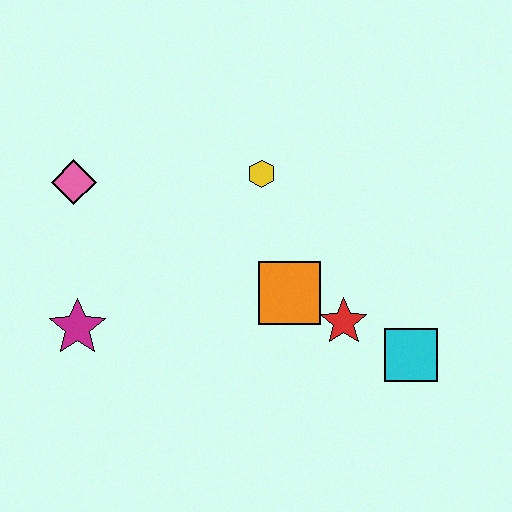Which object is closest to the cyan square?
The red star is closest to the cyan square.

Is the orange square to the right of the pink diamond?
Yes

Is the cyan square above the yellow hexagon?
No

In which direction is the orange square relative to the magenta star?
The orange square is to the right of the magenta star.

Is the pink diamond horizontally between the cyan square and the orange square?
No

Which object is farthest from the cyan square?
The pink diamond is farthest from the cyan square.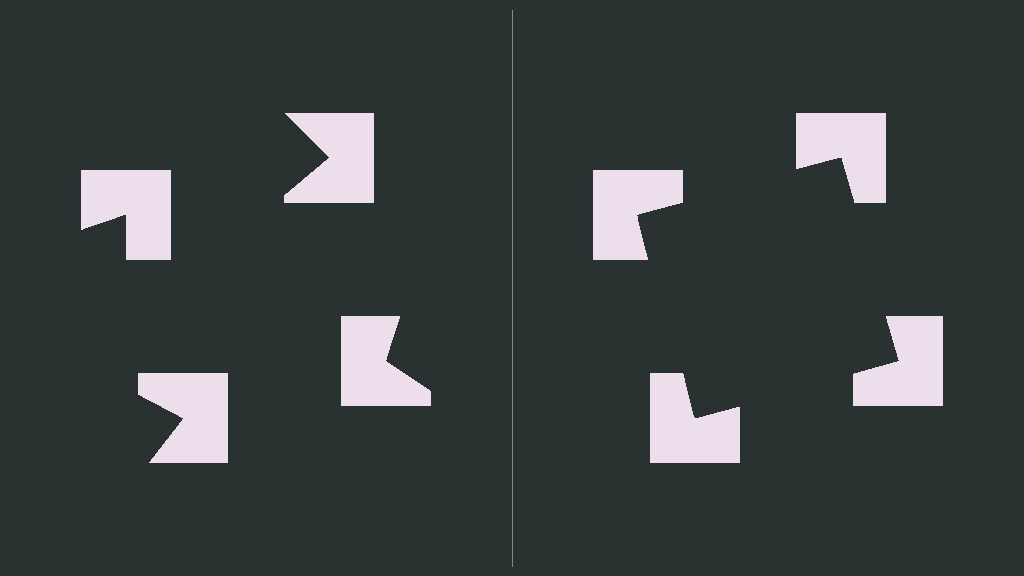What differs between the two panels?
The notched squares are positioned identically on both sides; only the wedge orientations differ. On the right they align to a square; on the left they are misaligned.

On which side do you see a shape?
An illusory square appears on the right side. On the left side the wedge cuts are rotated, so no coherent shape forms.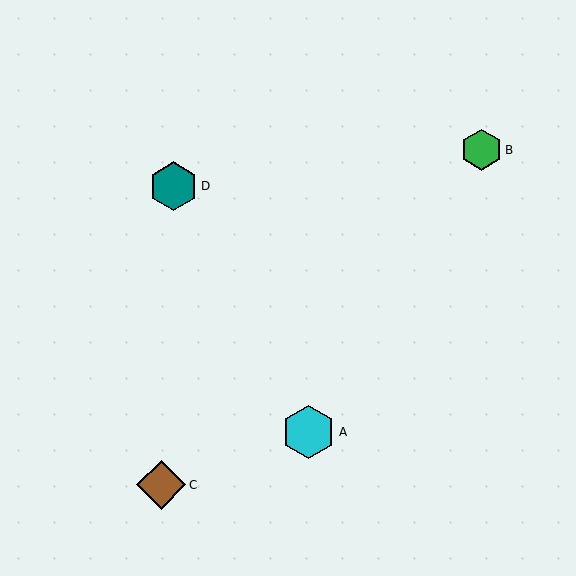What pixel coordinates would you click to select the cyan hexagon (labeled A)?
Click at (309, 432) to select the cyan hexagon A.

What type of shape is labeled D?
Shape D is a teal hexagon.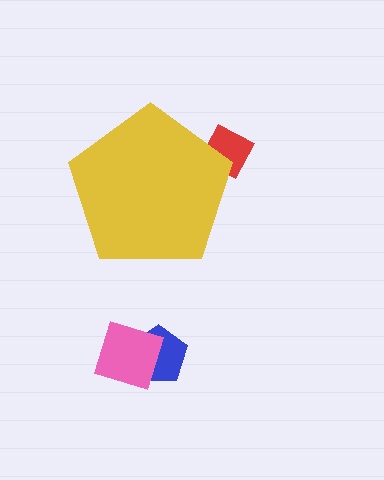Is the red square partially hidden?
Yes, the red square is partially hidden behind the yellow pentagon.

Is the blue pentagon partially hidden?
No, the blue pentagon is fully visible.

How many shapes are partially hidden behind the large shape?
1 shape is partially hidden.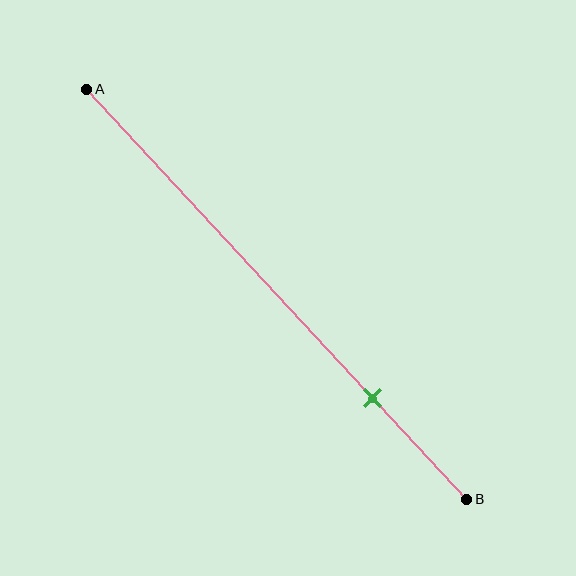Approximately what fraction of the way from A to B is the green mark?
The green mark is approximately 75% of the way from A to B.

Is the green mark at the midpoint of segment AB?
No, the mark is at about 75% from A, not at the 50% midpoint.